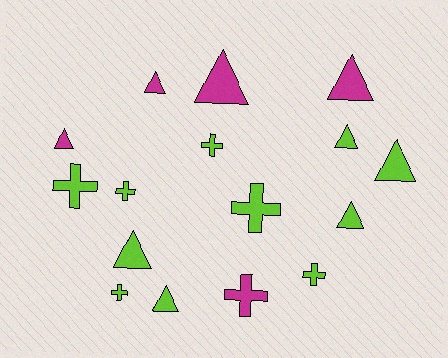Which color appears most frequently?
Lime, with 11 objects.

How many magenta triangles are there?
There are 4 magenta triangles.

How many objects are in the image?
There are 16 objects.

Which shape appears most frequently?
Triangle, with 9 objects.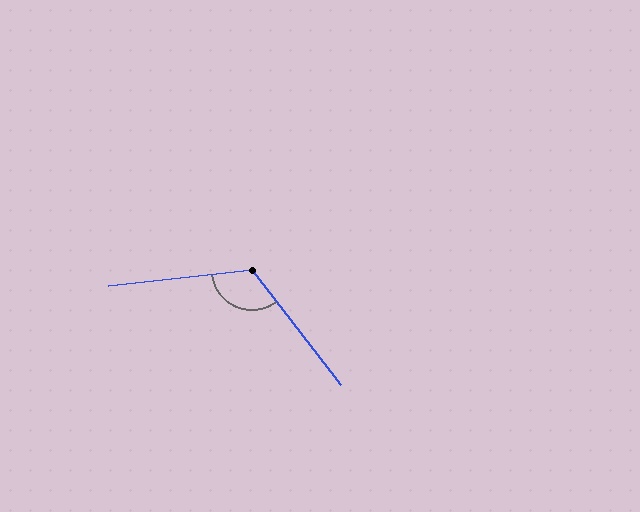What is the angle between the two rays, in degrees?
Approximately 121 degrees.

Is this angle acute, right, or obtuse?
It is obtuse.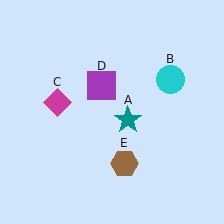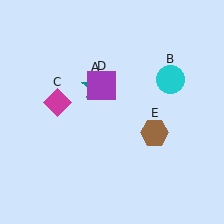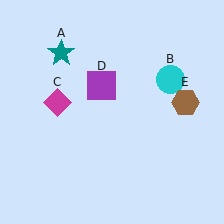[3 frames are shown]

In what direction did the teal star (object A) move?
The teal star (object A) moved up and to the left.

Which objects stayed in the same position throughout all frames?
Cyan circle (object B) and magenta diamond (object C) and purple square (object D) remained stationary.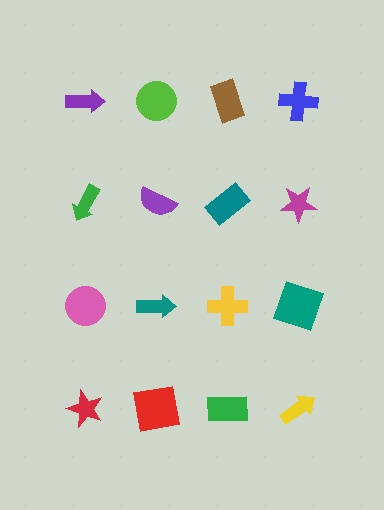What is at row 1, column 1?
A purple arrow.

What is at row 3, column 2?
A teal arrow.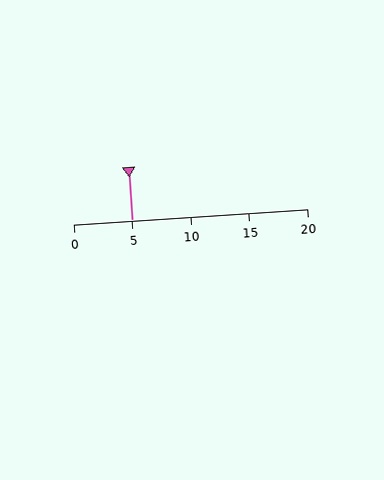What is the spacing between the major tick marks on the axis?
The major ticks are spaced 5 apart.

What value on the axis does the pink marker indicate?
The marker indicates approximately 5.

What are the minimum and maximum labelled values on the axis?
The axis runs from 0 to 20.